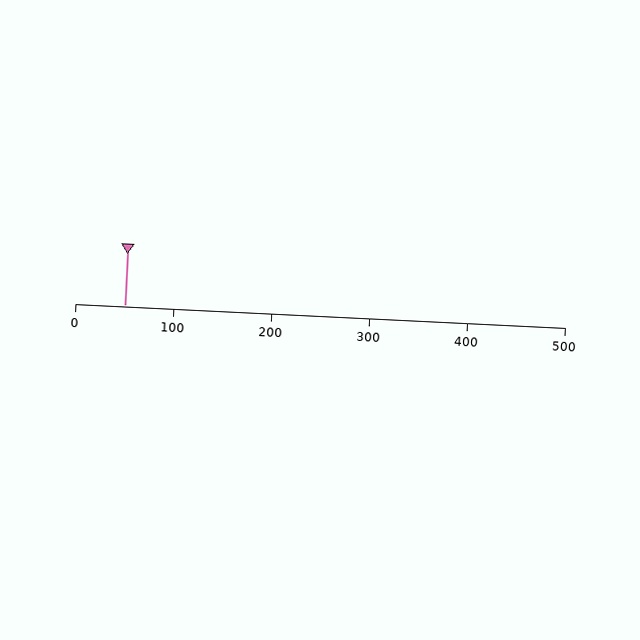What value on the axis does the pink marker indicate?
The marker indicates approximately 50.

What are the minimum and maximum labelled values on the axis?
The axis runs from 0 to 500.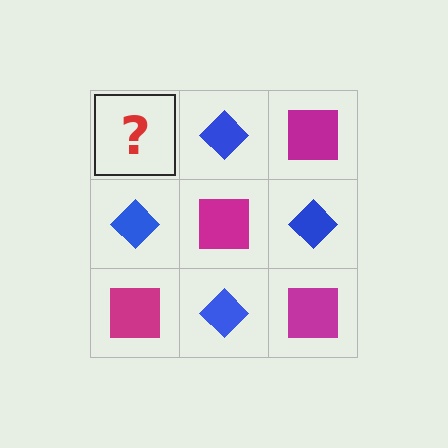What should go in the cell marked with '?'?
The missing cell should contain a magenta square.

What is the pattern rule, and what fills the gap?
The rule is that it alternates magenta square and blue diamond in a checkerboard pattern. The gap should be filled with a magenta square.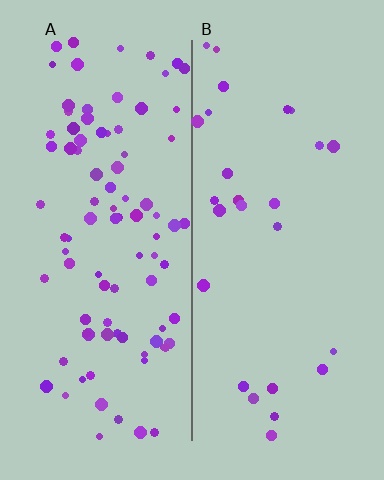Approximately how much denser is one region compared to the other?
Approximately 3.4× — region A over region B.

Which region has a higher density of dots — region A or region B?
A (the left).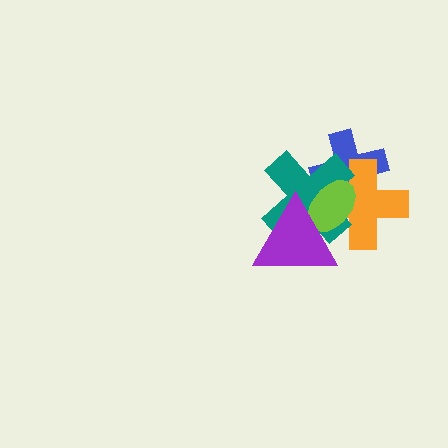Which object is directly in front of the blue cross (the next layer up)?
The orange cross is directly in front of the blue cross.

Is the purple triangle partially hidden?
No, no other shape covers it.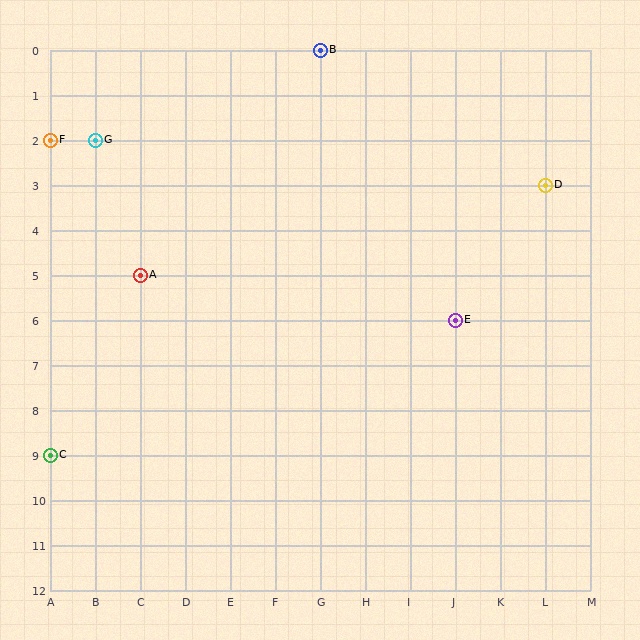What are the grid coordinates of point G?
Point G is at grid coordinates (B, 2).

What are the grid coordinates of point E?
Point E is at grid coordinates (J, 6).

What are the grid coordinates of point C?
Point C is at grid coordinates (A, 9).